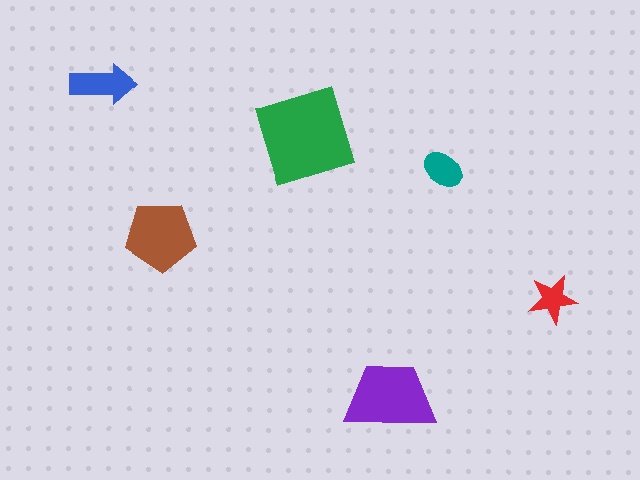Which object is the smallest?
The red star.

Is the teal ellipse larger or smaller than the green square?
Smaller.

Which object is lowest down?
The purple trapezoid is bottommost.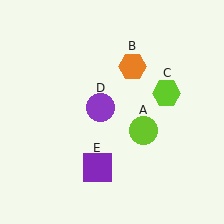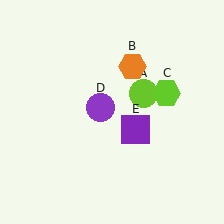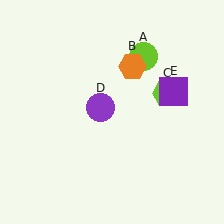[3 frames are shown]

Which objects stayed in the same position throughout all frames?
Orange hexagon (object B) and lime hexagon (object C) and purple circle (object D) remained stationary.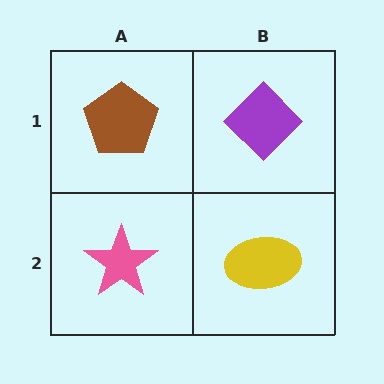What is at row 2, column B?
A yellow ellipse.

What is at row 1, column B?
A purple diamond.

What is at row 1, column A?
A brown pentagon.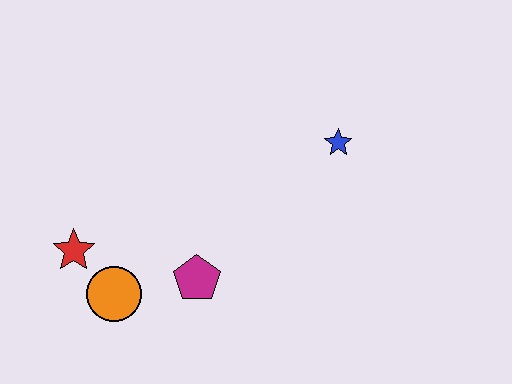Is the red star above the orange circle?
Yes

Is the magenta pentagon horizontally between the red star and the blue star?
Yes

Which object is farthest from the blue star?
The red star is farthest from the blue star.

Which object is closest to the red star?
The orange circle is closest to the red star.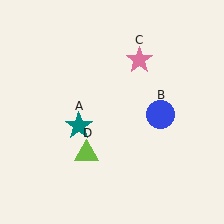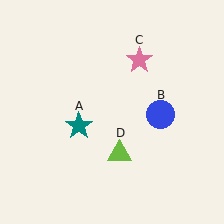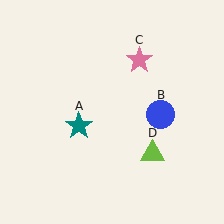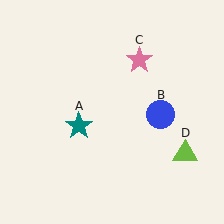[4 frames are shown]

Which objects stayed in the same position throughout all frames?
Teal star (object A) and blue circle (object B) and pink star (object C) remained stationary.